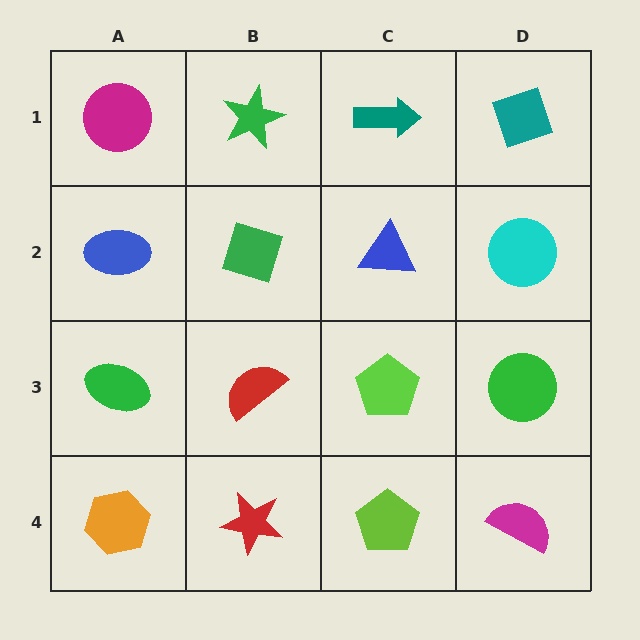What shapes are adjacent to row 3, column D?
A cyan circle (row 2, column D), a magenta semicircle (row 4, column D), a lime pentagon (row 3, column C).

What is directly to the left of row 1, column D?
A teal arrow.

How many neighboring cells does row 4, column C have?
3.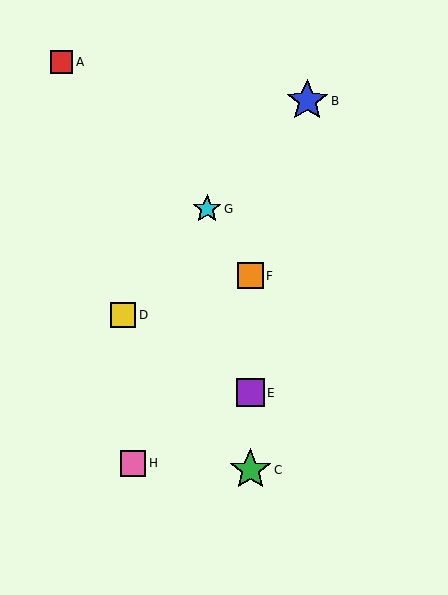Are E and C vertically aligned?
Yes, both are at x≈250.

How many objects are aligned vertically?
3 objects (C, E, F) are aligned vertically.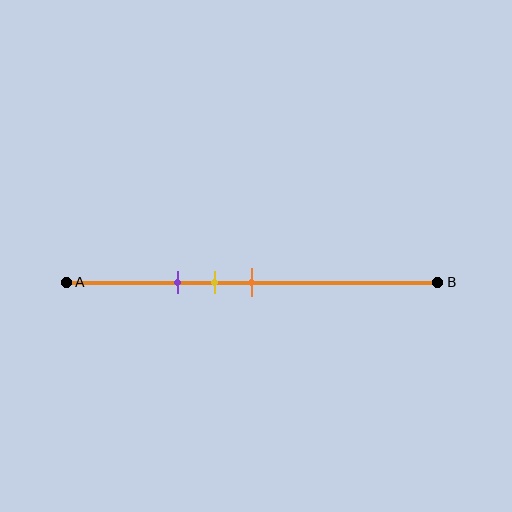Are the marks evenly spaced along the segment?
Yes, the marks are approximately evenly spaced.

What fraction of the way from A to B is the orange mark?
The orange mark is approximately 50% (0.5) of the way from A to B.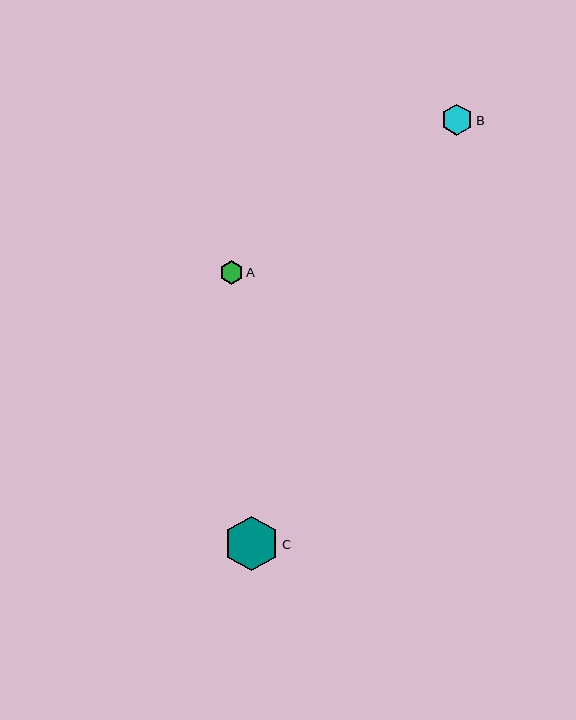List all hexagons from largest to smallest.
From largest to smallest: C, B, A.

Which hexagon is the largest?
Hexagon C is the largest with a size of approximately 55 pixels.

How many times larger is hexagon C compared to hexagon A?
Hexagon C is approximately 2.4 times the size of hexagon A.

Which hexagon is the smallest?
Hexagon A is the smallest with a size of approximately 23 pixels.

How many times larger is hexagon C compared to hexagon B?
Hexagon C is approximately 1.8 times the size of hexagon B.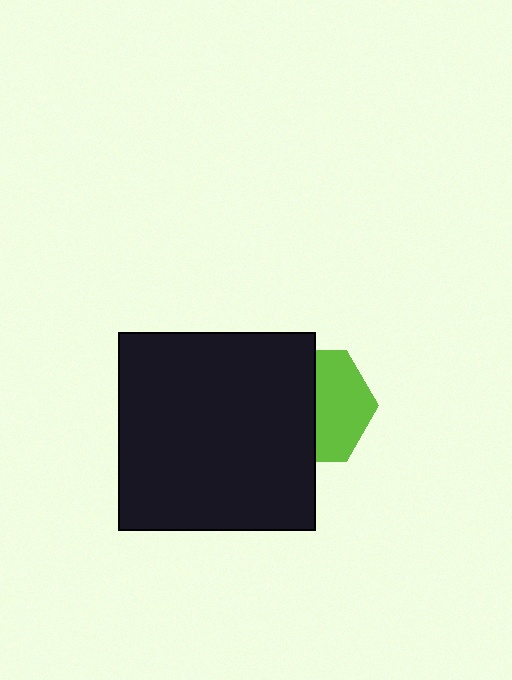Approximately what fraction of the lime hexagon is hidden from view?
Roughly 51% of the lime hexagon is hidden behind the black square.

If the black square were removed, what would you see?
You would see the complete lime hexagon.